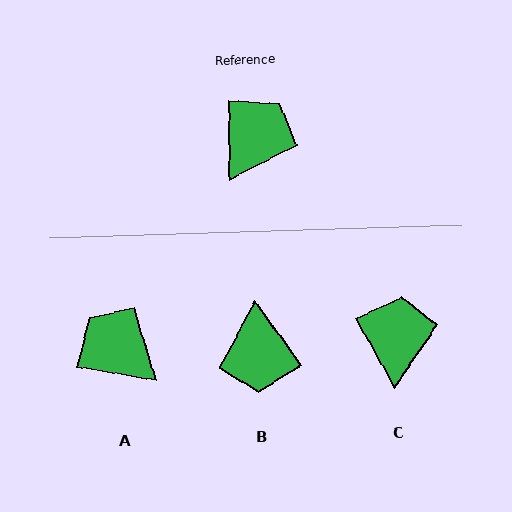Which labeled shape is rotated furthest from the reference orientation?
B, about 144 degrees away.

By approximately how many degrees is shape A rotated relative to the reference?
Approximately 80 degrees counter-clockwise.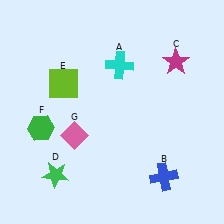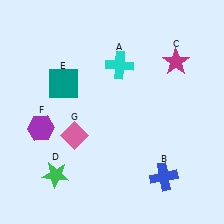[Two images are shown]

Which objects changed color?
E changed from lime to teal. F changed from green to purple.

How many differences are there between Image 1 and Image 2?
There are 2 differences between the two images.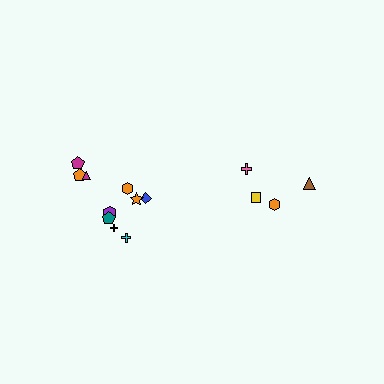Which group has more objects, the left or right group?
The left group.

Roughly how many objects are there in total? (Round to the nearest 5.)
Roughly 15 objects in total.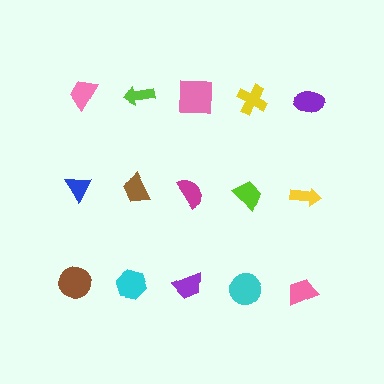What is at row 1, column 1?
A pink trapezoid.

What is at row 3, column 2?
A cyan hexagon.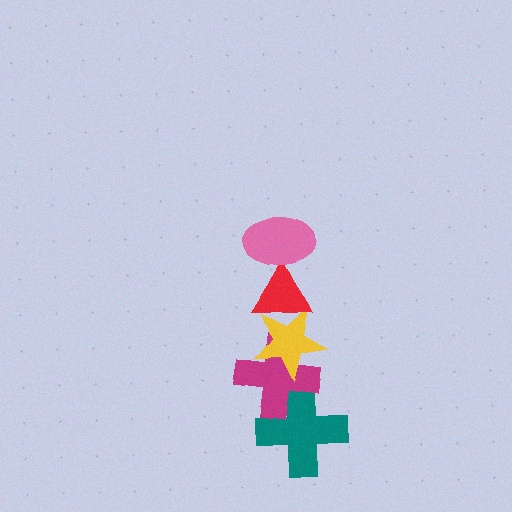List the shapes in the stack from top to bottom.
From top to bottom: the pink ellipse, the red triangle, the yellow star, the magenta cross, the teal cross.